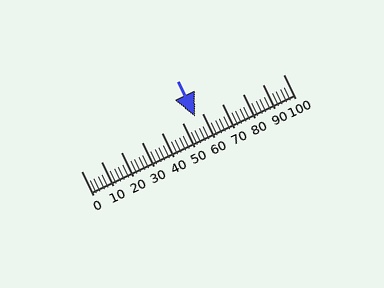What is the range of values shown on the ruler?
The ruler shows values from 0 to 100.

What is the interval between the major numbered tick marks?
The major tick marks are spaced 10 units apart.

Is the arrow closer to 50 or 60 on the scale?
The arrow is closer to 60.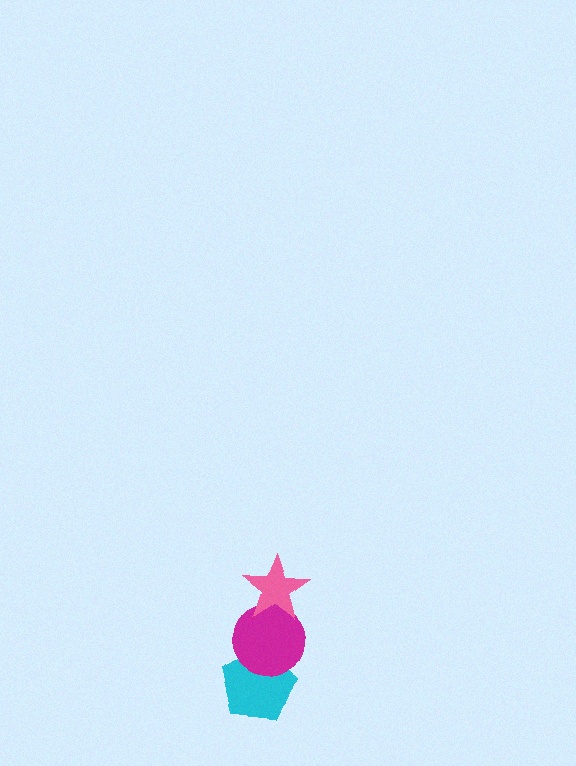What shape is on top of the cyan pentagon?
The magenta circle is on top of the cyan pentagon.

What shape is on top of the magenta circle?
The pink star is on top of the magenta circle.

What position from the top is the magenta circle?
The magenta circle is 2nd from the top.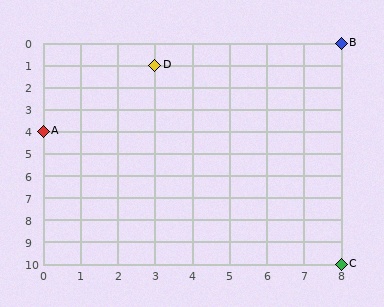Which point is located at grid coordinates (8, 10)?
Point C is at (8, 10).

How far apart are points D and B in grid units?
Points D and B are 5 columns and 1 row apart (about 5.1 grid units diagonally).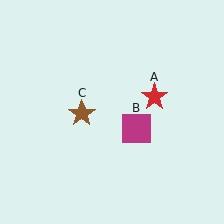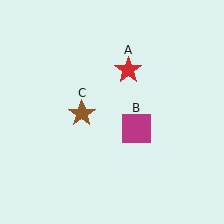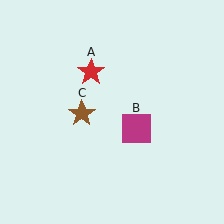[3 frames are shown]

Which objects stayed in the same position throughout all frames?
Magenta square (object B) and brown star (object C) remained stationary.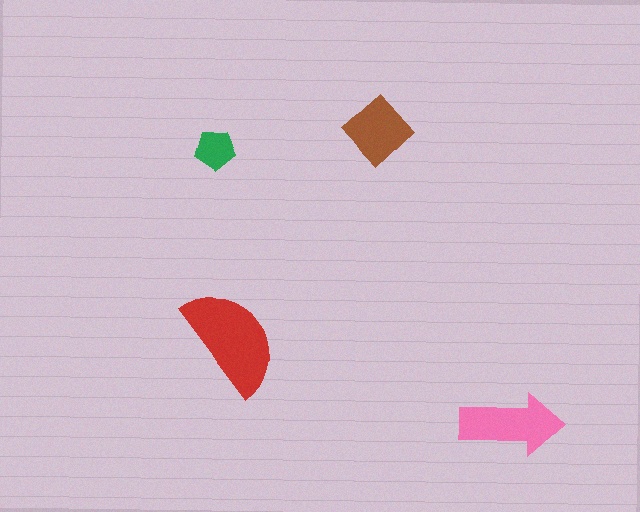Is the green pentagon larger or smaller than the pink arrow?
Smaller.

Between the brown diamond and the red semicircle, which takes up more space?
The red semicircle.